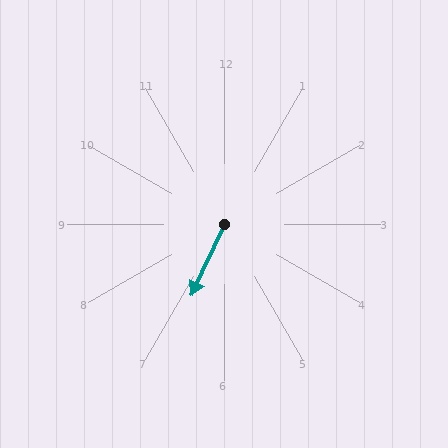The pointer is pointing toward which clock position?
Roughly 7 o'clock.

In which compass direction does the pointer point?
Southwest.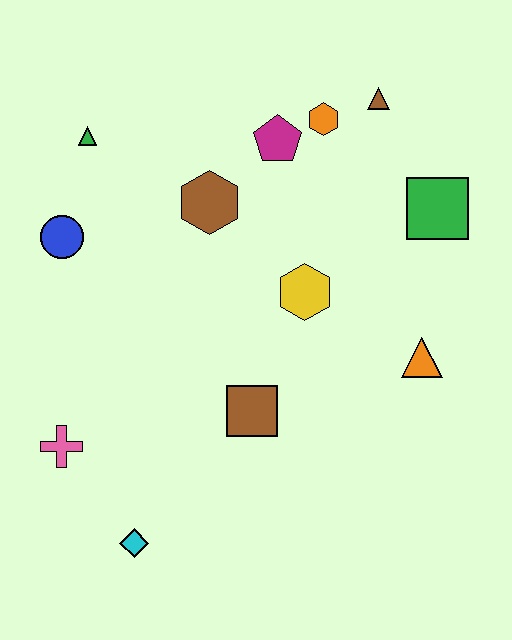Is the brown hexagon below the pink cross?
No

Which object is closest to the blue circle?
The green triangle is closest to the blue circle.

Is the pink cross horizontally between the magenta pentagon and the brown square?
No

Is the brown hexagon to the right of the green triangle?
Yes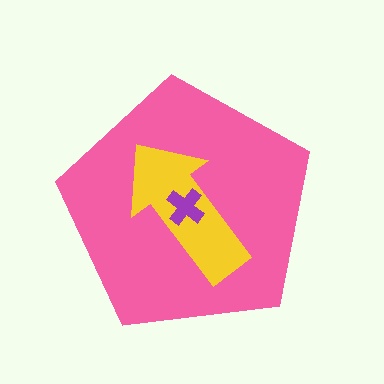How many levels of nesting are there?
3.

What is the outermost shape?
The pink pentagon.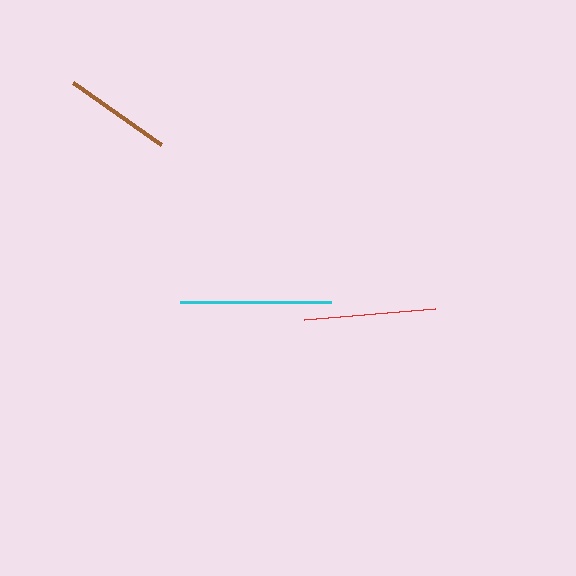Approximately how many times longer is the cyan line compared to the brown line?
The cyan line is approximately 1.4 times the length of the brown line.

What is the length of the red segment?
The red segment is approximately 131 pixels long.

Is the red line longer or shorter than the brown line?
The red line is longer than the brown line.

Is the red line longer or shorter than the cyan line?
The cyan line is longer than the red line.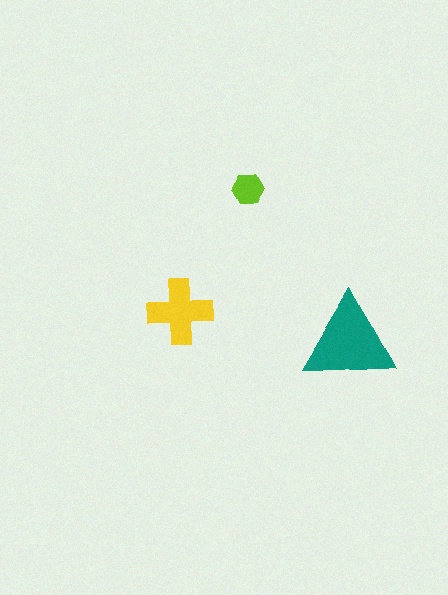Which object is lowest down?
The teal triangle is bottommost.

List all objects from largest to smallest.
The teal triangle, the yellow cross, the lime hexagon.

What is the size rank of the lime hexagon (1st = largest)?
3rd.